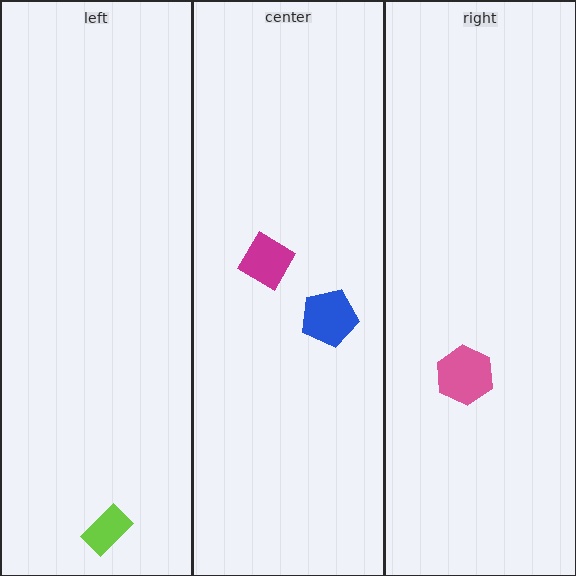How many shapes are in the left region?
1.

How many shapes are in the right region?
1.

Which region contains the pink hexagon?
The right region.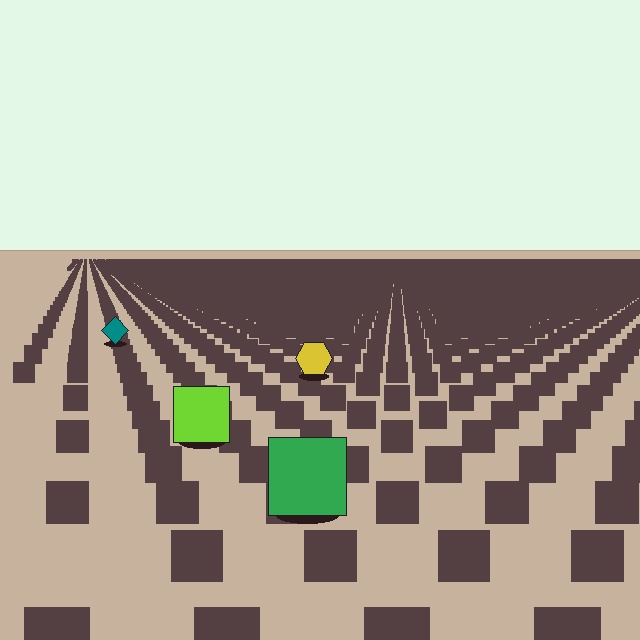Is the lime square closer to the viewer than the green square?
No. The green square is closer — you can tell from the texture gradient: the ground texture is coarser near it.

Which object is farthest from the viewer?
The teal diamond is farthest from the viewer. It appears smaller and the ground texture around it is denser.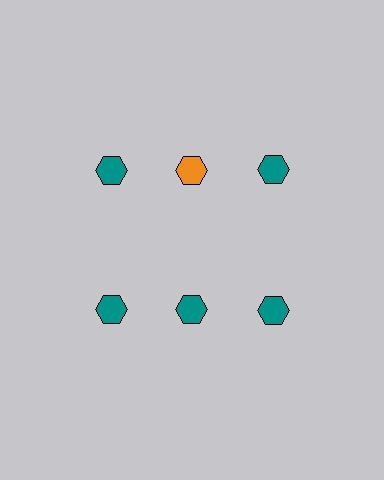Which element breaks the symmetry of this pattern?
The orange hexagon in the top row, second from left column breaks the symmetry. All other shapes are teal hexagons.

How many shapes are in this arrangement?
There are 6 shapes arranged in a grid pattern.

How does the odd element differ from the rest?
It has a different color: orange instead of teal.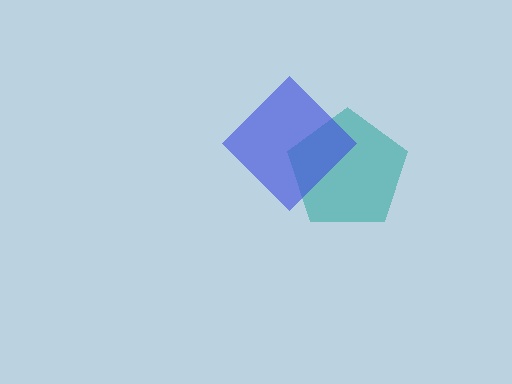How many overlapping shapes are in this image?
There are 2 overlapping shapes in the image.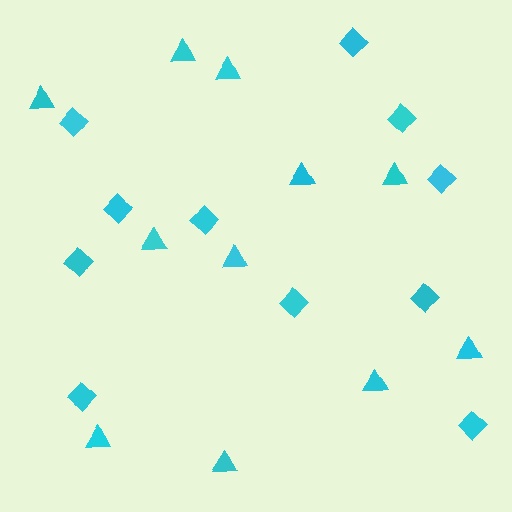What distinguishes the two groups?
There are 2 groups: one group of diamonds (11) and one group of triangles (11).